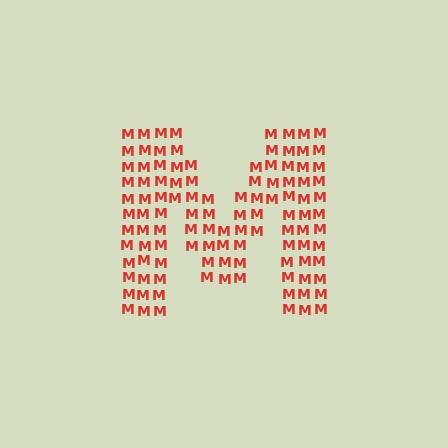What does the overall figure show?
The overall figure shows the letter M.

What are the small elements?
The small elements are letter M's.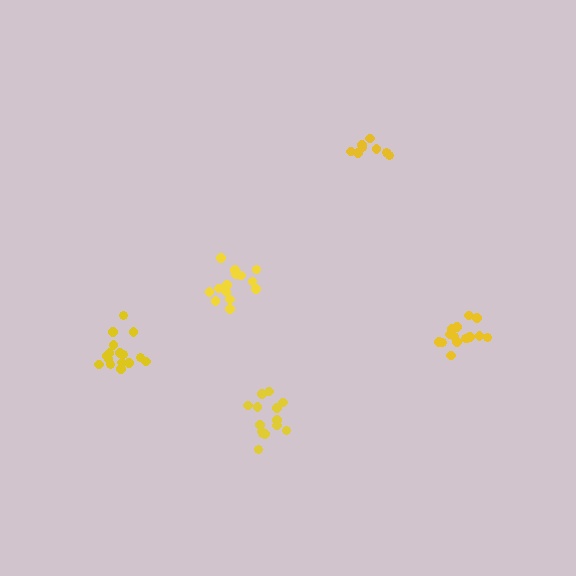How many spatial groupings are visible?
There are 5 spatial groupings.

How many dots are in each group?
Group 1: 14 dots, Group 2: 15 dots, Group 3: 10 dots, Group 4: 14 dots, Group 5: 16 dots (69 total).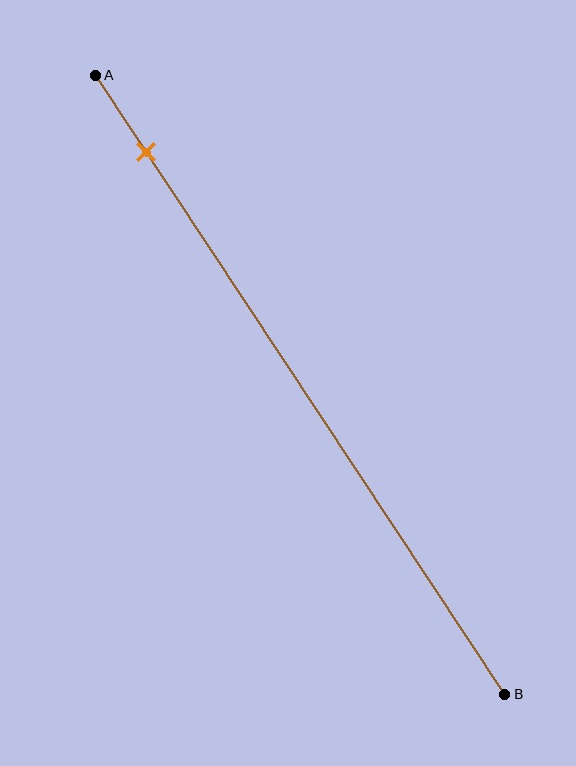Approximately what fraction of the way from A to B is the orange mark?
The orange mark is approximately 10% of the way from A to B.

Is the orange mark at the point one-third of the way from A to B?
No, the mark is at about 10% from A, not at the 33% one-third point.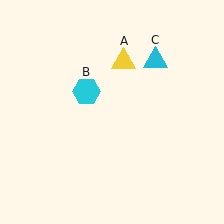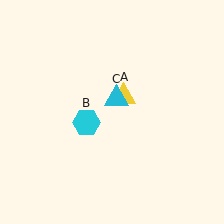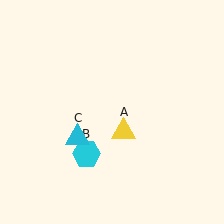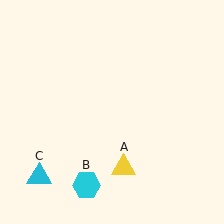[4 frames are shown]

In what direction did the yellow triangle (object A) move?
The yellow triangle (object A) moved down.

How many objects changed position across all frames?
3 objects changed position: yellow triangle (object A), cyan hexagon (object B), cyan triangle (object C).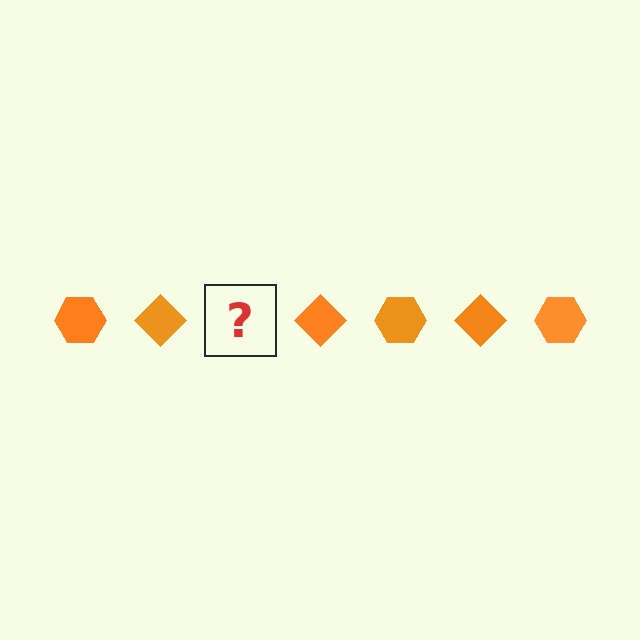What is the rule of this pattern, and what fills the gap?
The rule is that the pattern cycles through hexagon, diamond shapes in orange. The gap should be filled with an orange hexagon.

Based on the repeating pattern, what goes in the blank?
The blank should be an orange hexagon.